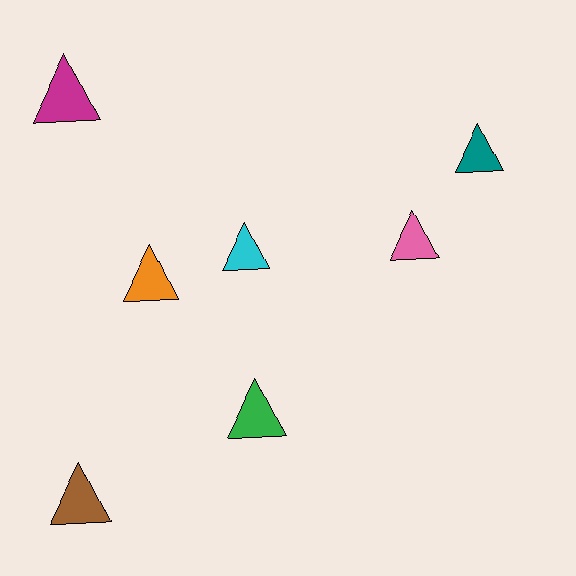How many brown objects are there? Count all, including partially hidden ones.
There is 1 brown object.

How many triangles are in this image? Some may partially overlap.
There are 7 triangles.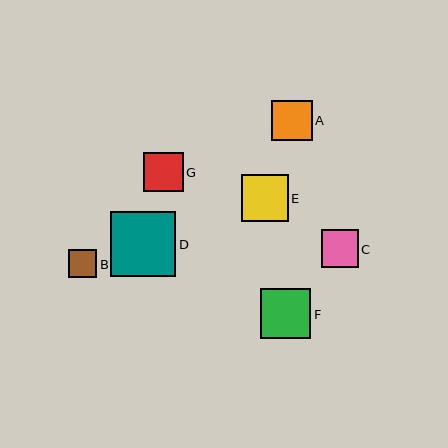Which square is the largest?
Square D is the largest with a size of approximately 65 pixels.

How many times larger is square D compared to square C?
Square D is approximately 1.7 times the size of square C.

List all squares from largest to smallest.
From largest to smallest: D, F, E, A, G, C, B.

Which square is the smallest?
Square B is the smallest with a size of approximately 28 pixels.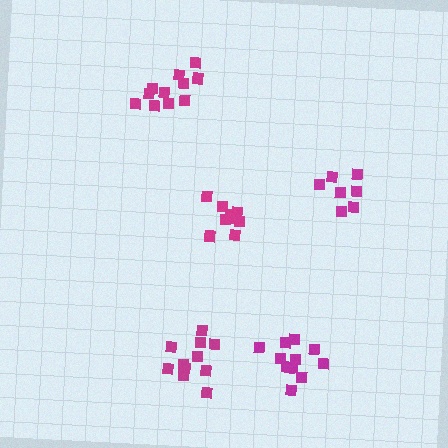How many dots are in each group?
Group 1: 9 dots, Group 2: 7 dots, Group 3: 11 dots, Group 4: 12 dots, Group 5: 11 dots (50 total).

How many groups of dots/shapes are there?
There are 5 groups.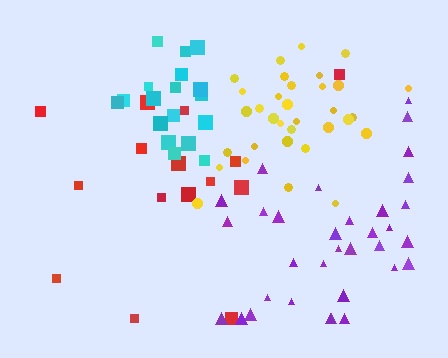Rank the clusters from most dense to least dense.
cyan, yellow, purple, red.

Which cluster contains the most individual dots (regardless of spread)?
Purple (34).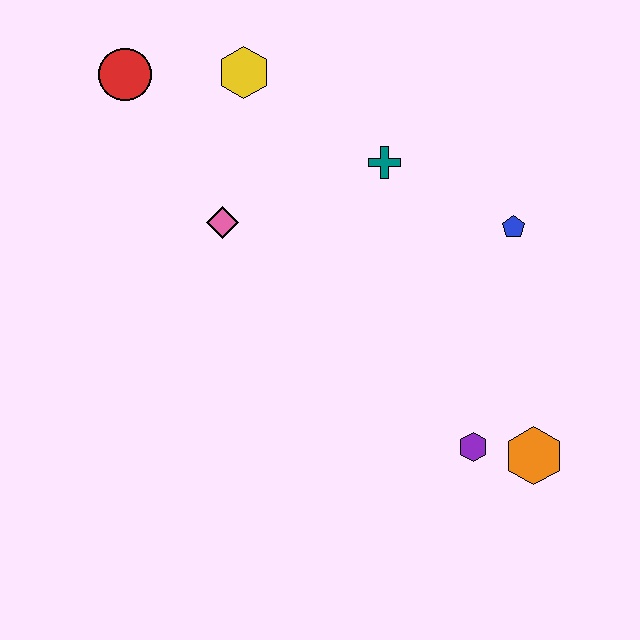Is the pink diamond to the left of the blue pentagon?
Yes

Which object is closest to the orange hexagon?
The purple hexagon is closest to the orange hexagon.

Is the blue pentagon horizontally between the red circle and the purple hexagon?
No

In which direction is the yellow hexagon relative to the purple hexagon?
The yellow hexagon is above the purple hexagon.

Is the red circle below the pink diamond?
No